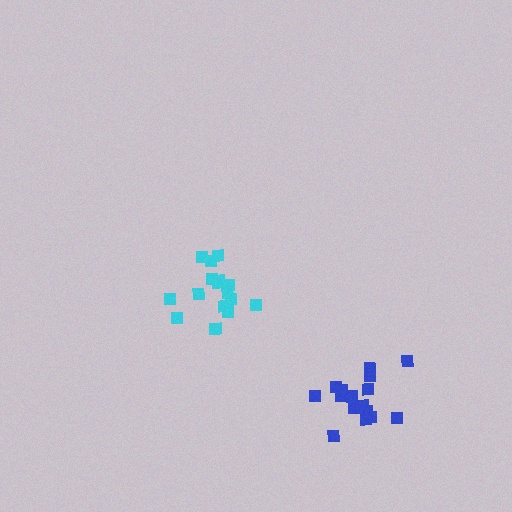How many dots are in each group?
Group 1: 16 dots, Group 2: 17 dots (33 total).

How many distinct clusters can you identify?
There are 2 distinct clusters.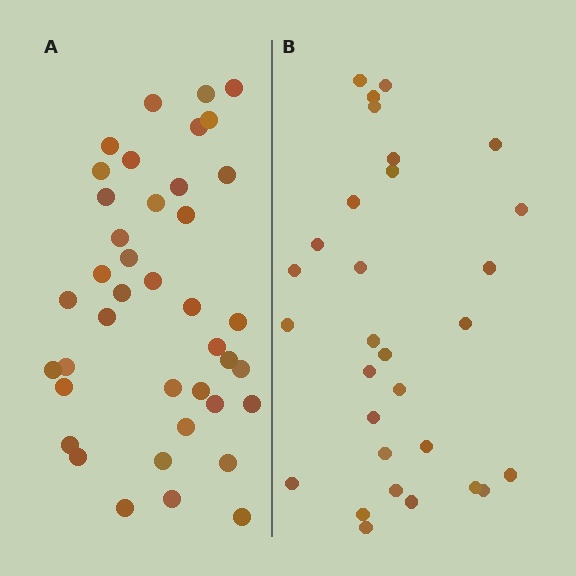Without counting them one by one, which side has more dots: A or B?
Region A (the left region) has more dots.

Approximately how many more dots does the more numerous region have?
Region A has roughly 10 or so more dots than region B.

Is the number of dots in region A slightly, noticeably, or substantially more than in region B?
Region A has noticeably more, but not dramatically so. The ratio is roughly 1.3 to 1.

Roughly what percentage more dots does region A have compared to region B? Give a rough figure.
About 35% more.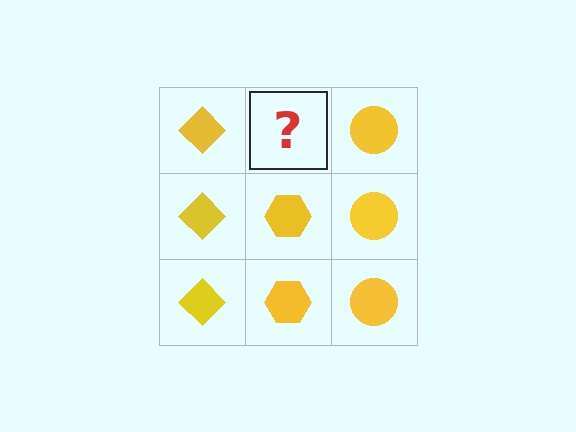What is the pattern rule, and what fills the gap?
The rule is that each column has a consistent shape. The gap should be filled with a yellow hexagon.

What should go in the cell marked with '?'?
The missing cell should contain a yellow hexagon.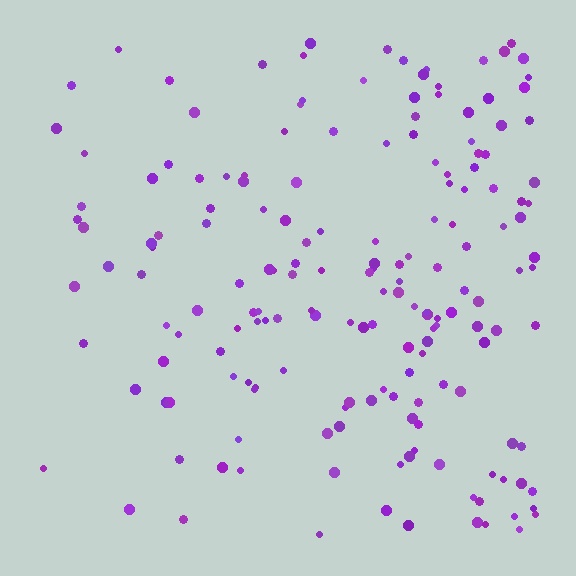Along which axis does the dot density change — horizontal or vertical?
Horizontal.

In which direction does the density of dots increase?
From left to right, with the right side densest.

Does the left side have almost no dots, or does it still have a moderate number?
Still a moderate number, just noticeably fewer than the right.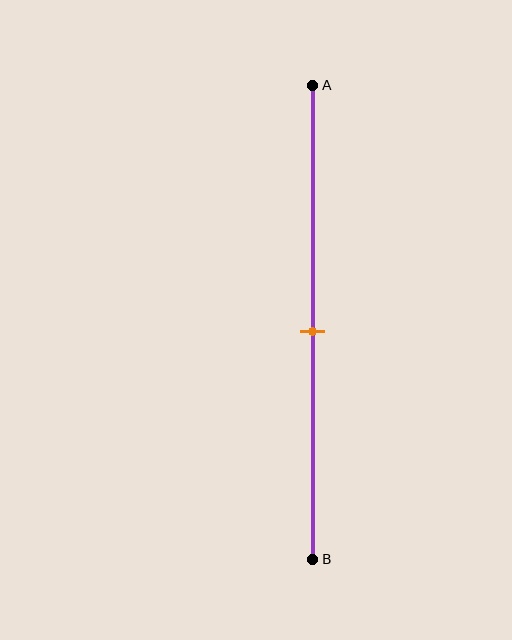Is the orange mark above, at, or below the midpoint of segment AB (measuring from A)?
The orange mark is approximately at the midpoint of segment AB.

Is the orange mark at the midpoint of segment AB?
Yes, the mark is approximately at the midpoint.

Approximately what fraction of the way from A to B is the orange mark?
The orange mark is approximately 50% of the way from A to B.